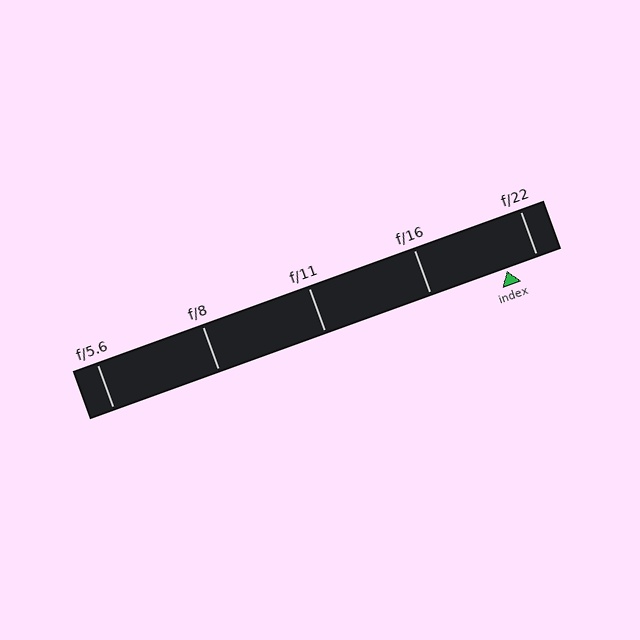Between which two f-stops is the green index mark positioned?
The index mark is between f/16 and f/22.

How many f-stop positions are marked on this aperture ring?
There are 5 f-stop positions marked.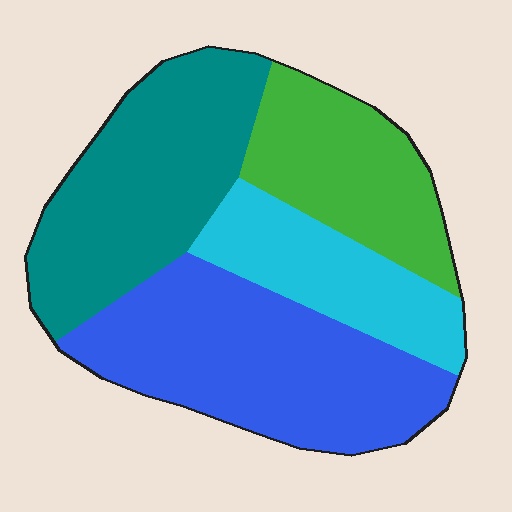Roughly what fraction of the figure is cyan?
Cyan covers roughly 15% of the figure.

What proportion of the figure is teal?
Teal covers about 30% of the figure.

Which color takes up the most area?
Blue, at roughly 35%.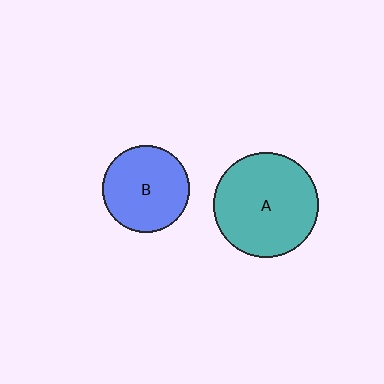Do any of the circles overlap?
No, none of the circles overlap.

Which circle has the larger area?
Circle A (teal).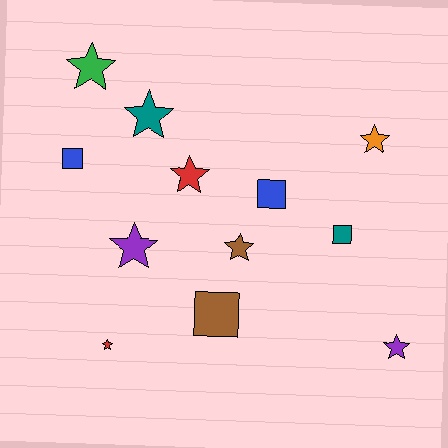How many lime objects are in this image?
There are no lime objects.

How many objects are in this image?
There are 12 objects.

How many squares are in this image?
There are 4 squares.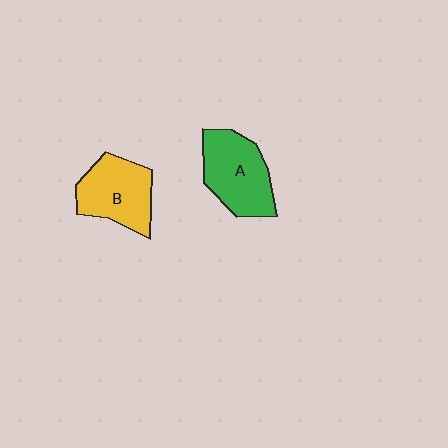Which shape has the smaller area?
Shape B (yellow).